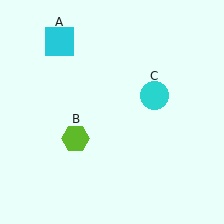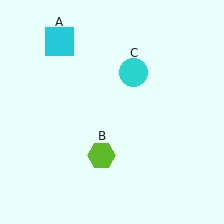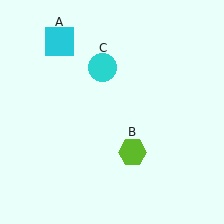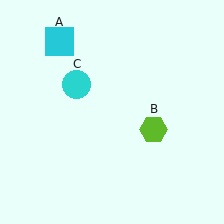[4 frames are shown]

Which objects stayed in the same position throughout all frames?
Cyan square (object A) remained stationary.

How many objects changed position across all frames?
2 objects changed position: lime hexagon (object B), cyan circle (object C).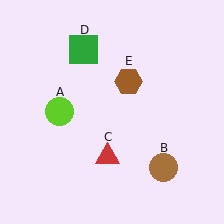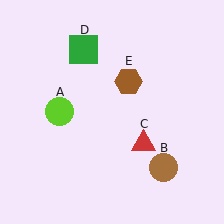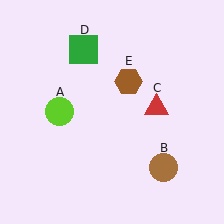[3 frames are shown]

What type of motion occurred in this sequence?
The red triangle (object C) rotated counterclockwise around the center of the scene.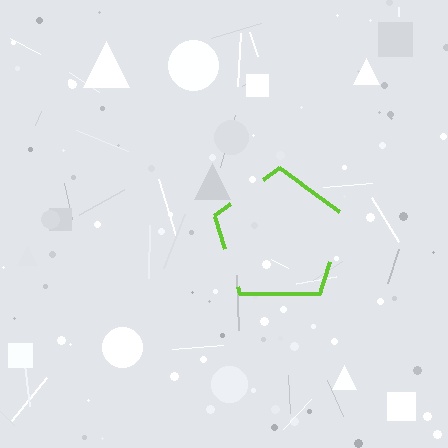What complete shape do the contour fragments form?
The contour fragments form a pentagon.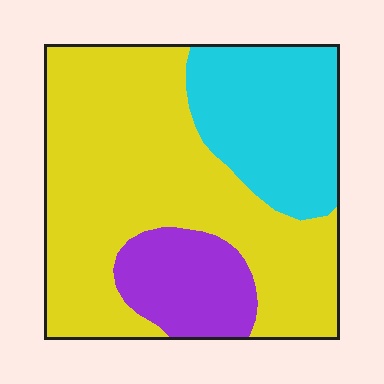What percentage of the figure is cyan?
Cyan takes up about one quarter (1/4) of the figure.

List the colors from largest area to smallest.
From largest to smallest: yellow, cyan, purple.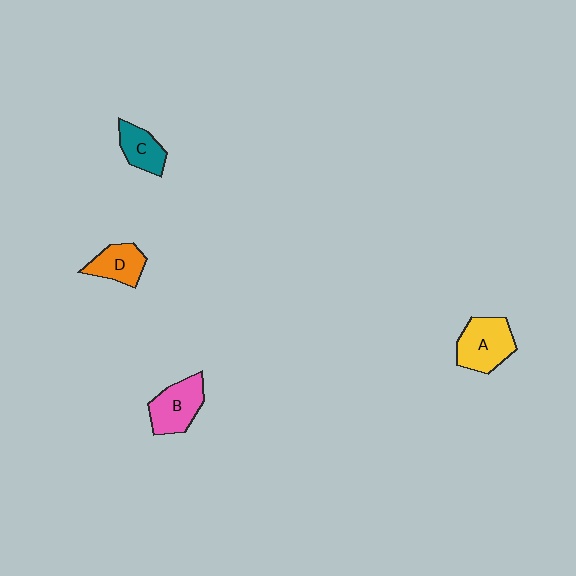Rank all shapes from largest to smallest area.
From largest to smallest: A (yellow), B (pink), D (orange), C (teal).